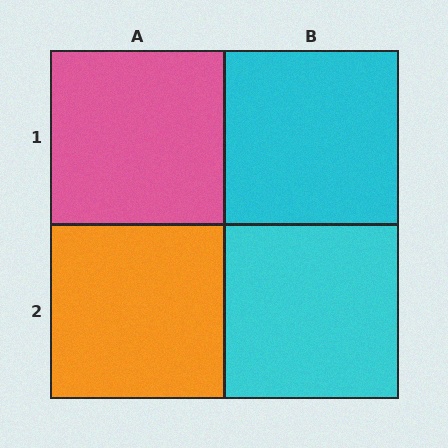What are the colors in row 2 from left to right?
Orange, cyan.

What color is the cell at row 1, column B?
Cyan.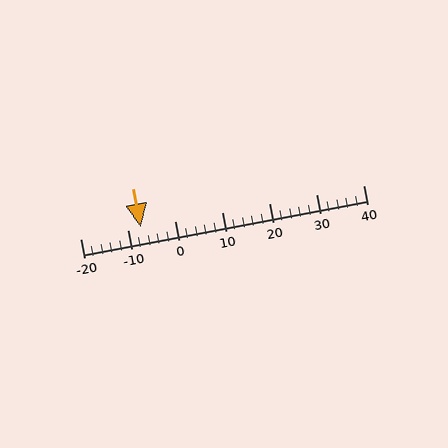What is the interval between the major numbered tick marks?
The major tick marks are spaced 10 units apart.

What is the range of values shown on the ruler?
The ruler shows values from -20 to 40.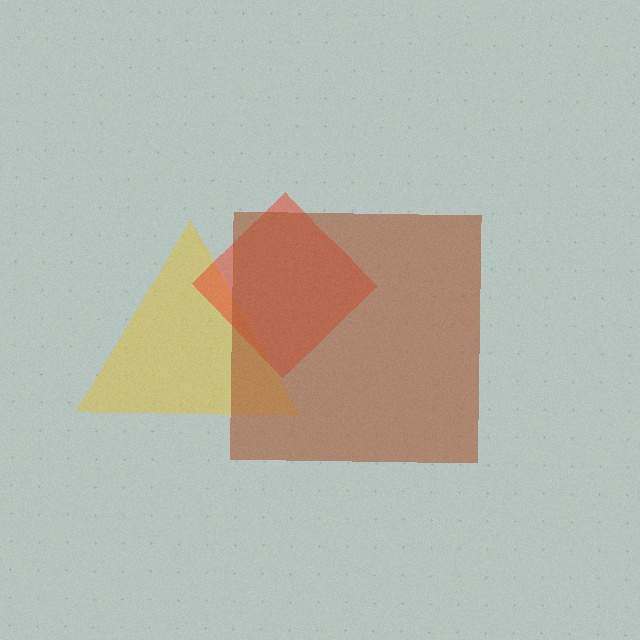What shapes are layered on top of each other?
The layered shapes are: a yellow triangle, a red diamond, a brown square.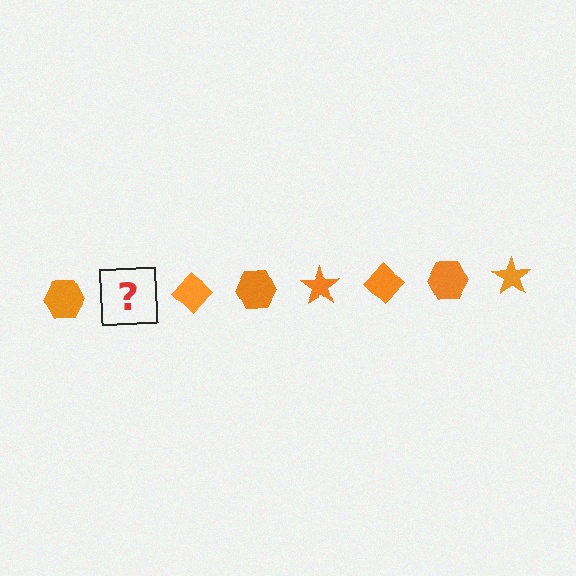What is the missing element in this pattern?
The missing element is an orange star.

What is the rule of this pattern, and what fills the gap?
The rule is that the pattern cycles through hexagon, star, diamond shapes in orange. The gap should be filled with an orange star.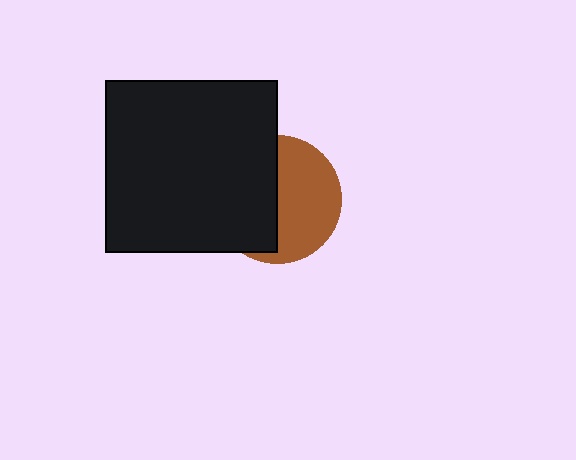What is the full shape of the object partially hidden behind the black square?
The partially hidden object is a brown circle.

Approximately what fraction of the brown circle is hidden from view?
Roughly 48% of the brown circle is hidden behind the black square.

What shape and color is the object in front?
The object in front is a black square.